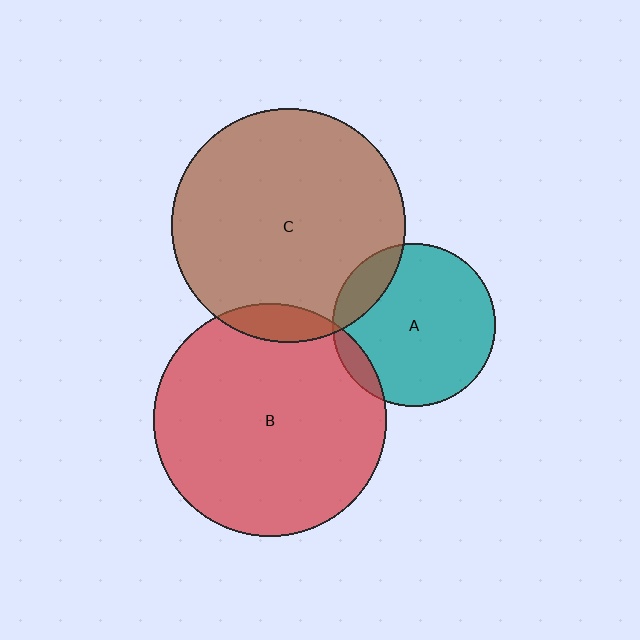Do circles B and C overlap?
Yes.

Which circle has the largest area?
Circle C (brown).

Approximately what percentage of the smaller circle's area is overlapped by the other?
Approximately 10%.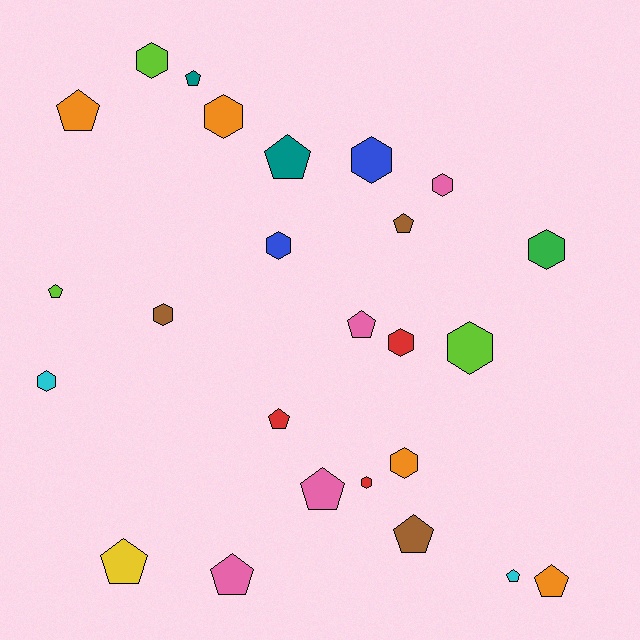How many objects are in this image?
There are 25 objects.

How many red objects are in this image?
There are 3 red objects.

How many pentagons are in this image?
There are 13 pentagons.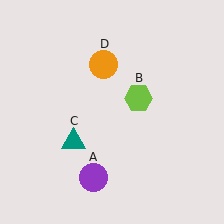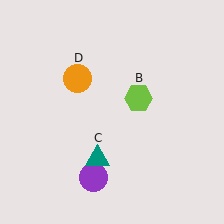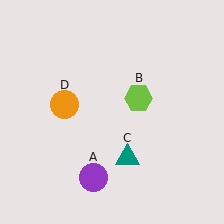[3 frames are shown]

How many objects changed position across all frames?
2 objects changed position: teal triangle (object C), orange circle (object D).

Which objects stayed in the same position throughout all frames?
Purple circle (object A) and lime hexagon (object B) remained stationary.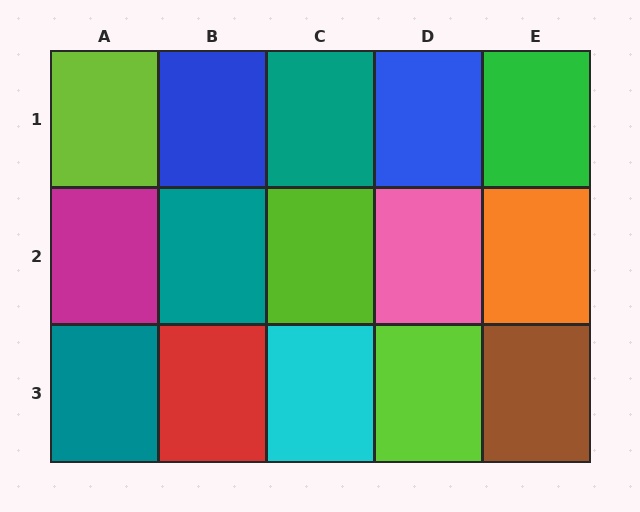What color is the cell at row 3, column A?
Teal.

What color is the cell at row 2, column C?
Lime.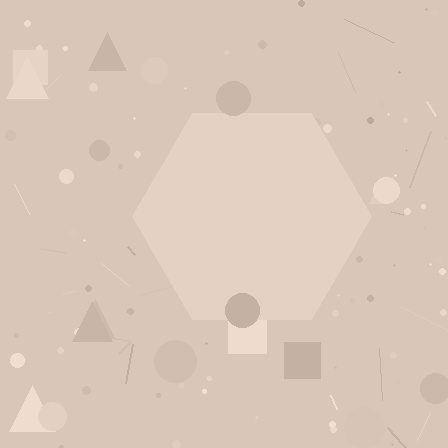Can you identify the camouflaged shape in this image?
The camouflaged shape is a hexagon.